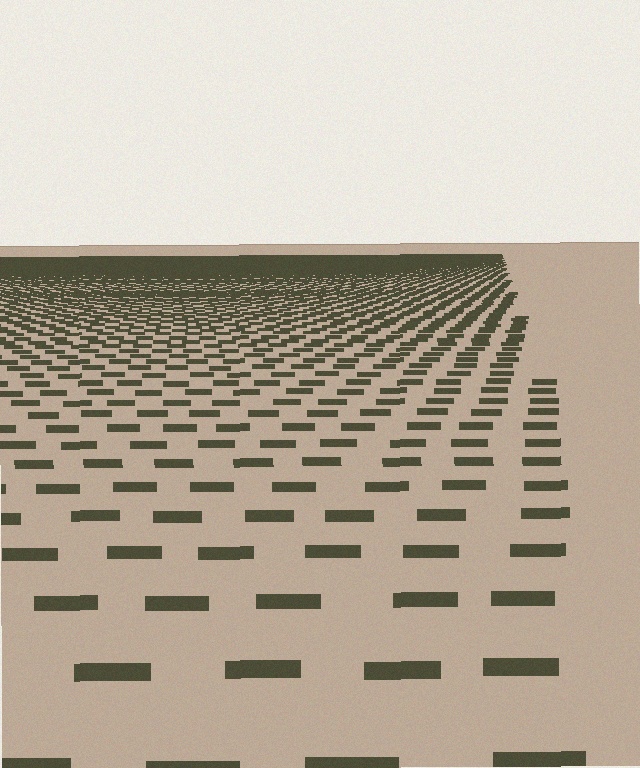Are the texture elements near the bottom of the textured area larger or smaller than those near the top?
Larger. Near the bottom, elements are closer to the viewer and appear at a bigger on-screen size.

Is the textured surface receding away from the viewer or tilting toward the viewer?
The surface is receding away from the viewer. Texture elements get smaller and denser toward the top.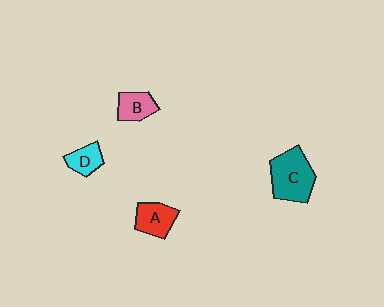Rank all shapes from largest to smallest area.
From largest to smallest: C (teal), A (red), B (pink), D (cyan).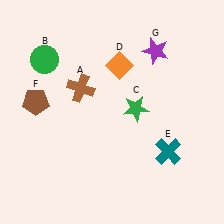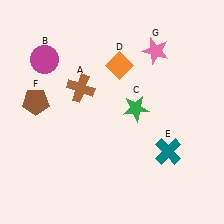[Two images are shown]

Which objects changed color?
B changed from green to magenta. G changed from purple to pink.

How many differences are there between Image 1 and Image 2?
There are 2 differences between the two images.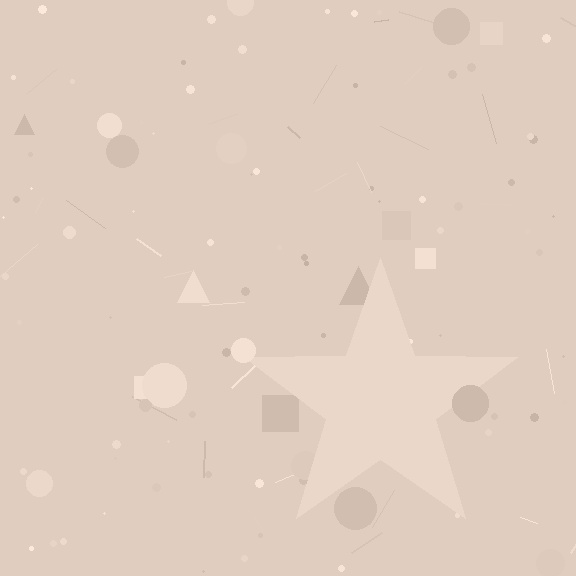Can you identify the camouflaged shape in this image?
The camouflaged shape is a star.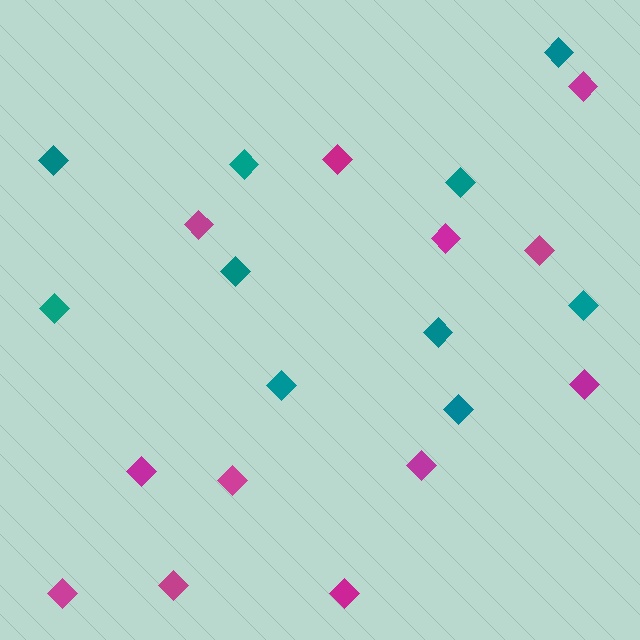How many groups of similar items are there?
There are 2 groups: one group of magenta diamonds (12) and one group of teal diamonds (10).